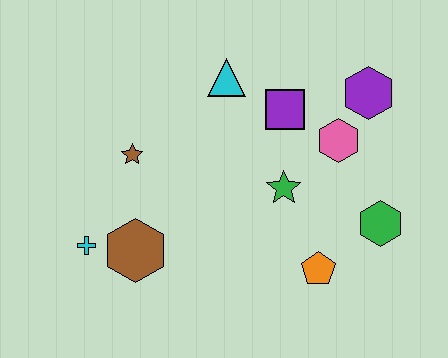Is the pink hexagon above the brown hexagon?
Yes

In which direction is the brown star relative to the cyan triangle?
The brown star is to the left of the cyan triangle.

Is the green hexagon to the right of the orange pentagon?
Yes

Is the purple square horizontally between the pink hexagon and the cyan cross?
Yes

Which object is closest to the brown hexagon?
The cyan cross is closest to the brown hexagon.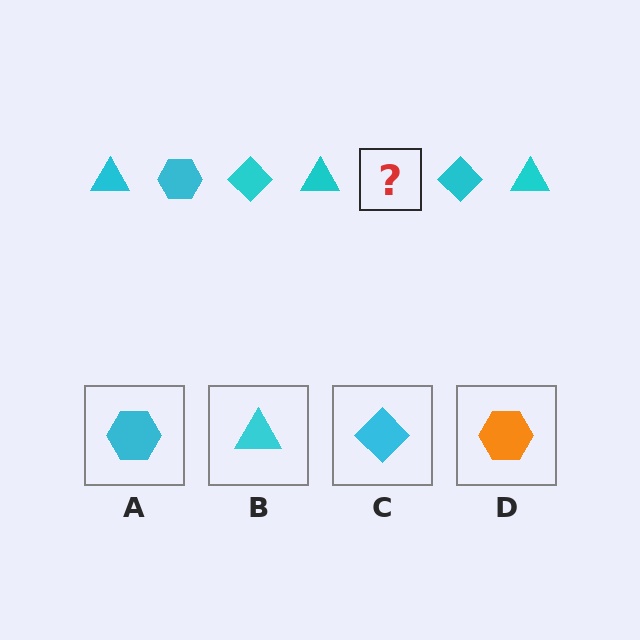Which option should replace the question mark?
Option A.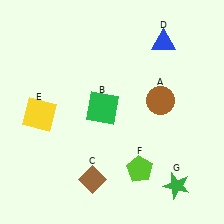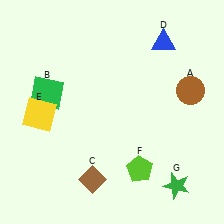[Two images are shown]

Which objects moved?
The objects that moved are: the brown circle (A), the green square (B).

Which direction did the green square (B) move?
The green square (B) moved left.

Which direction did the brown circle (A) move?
The brown circle (A) moved right.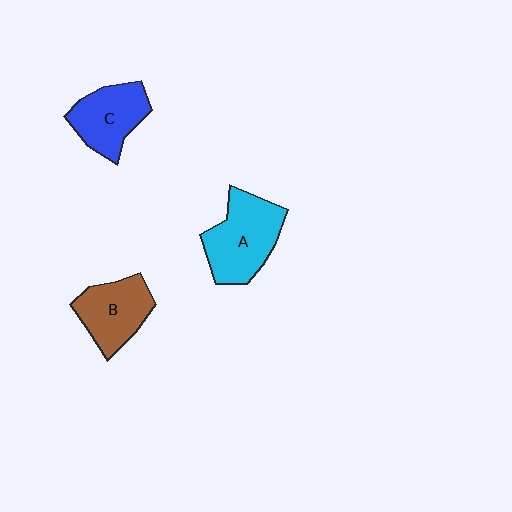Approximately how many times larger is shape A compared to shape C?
Approximately 1.3 times.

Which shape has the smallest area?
Shape C (blue).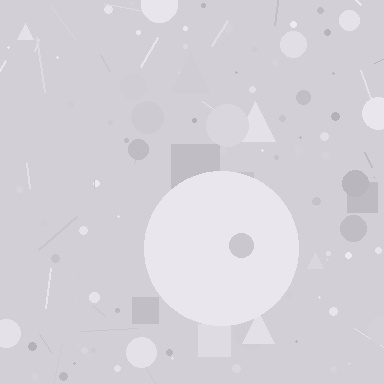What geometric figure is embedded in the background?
A circle is embedded in the background.